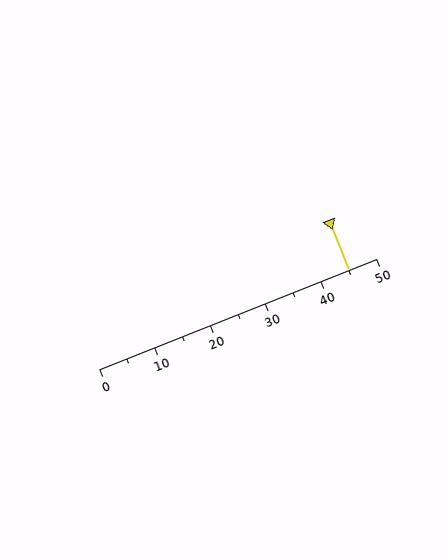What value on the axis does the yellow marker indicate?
The marker indicates approximately 45.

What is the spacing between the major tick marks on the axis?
The major ticks are spaced 10 apart.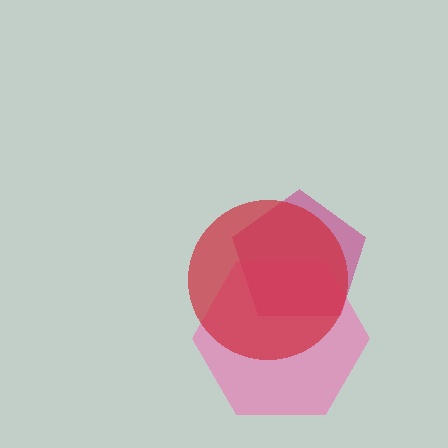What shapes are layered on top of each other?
The layered shapes are: a magenta pentagon, a pink hexagon, a red circle.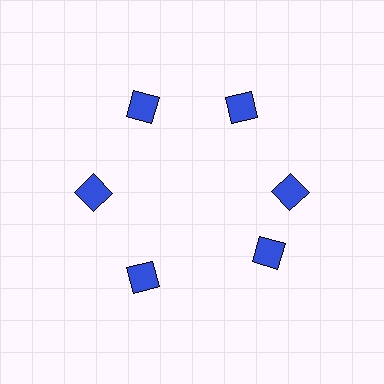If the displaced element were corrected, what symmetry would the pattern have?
It would have 6-fold rotational symmetry — the pattern would map onto itself every 60 degrees.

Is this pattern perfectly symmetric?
No. The 6 blue diamonds are arranged in a ring, but one element near the 5 o'clock position is rotated out of alignment along the ring, breaking the 6-fold rotational symmetry.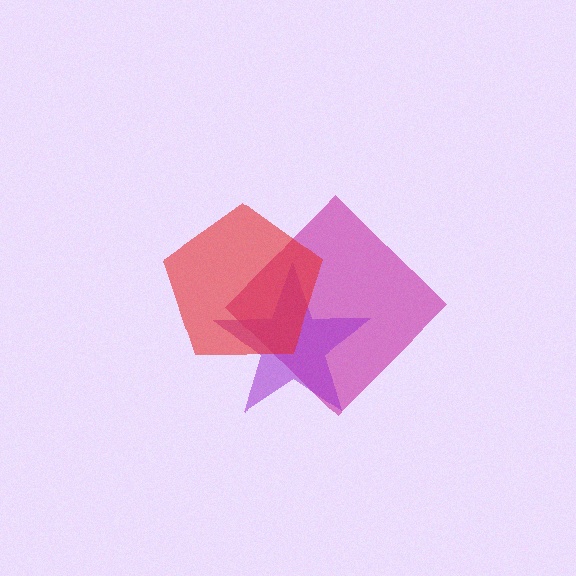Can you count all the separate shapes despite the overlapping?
Yes, there are 3 separate shapes.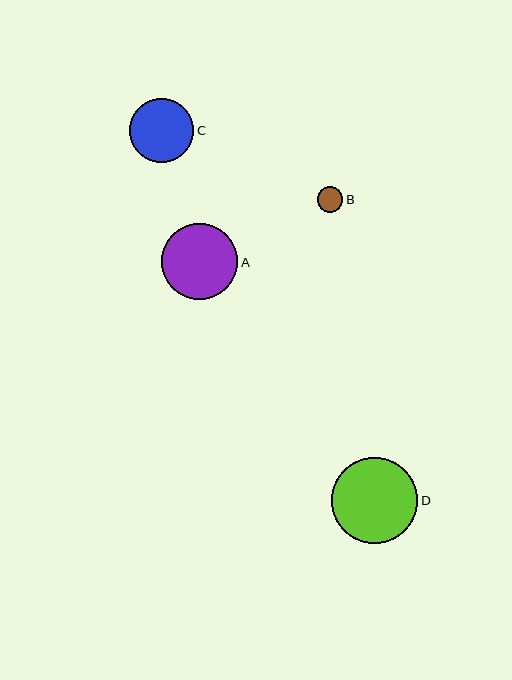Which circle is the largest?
Circle D is the largest with a size of approximately 86 pixels.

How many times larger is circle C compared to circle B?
Circle C is approximately 2.5 times the size of circle B.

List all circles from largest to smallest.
From largest to smallest: D, A, C, B.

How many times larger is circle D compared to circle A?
Circle D is approximately 1.1 times the size of circle A.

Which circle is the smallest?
Circle B is the smallest with a size of approximately 26 pixels.